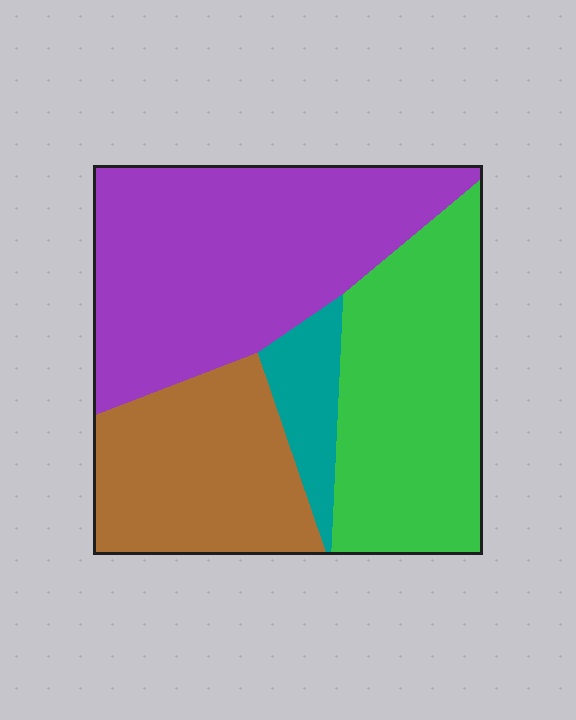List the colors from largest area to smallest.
From largest to smallest: purple, green, brown, teal.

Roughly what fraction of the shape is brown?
Brown takes up less than a quarter of the shape.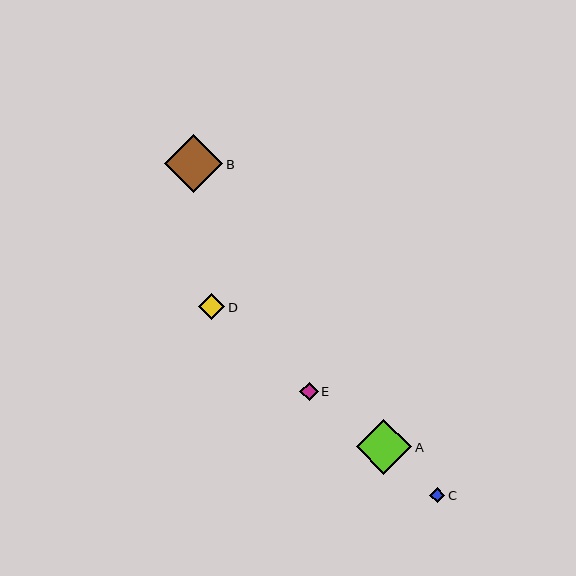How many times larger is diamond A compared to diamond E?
Diamond A is approximately 3.0 times the size of diamond E.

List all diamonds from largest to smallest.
From largest to smallest: B, A, D, E, C.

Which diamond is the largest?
Diamond B is the largest with a size of approximately 58 pixels.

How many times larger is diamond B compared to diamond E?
Diamond B is approximately 3.2 times the size of diamond E.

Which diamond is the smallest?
Diamond C is the smallest with a size of approximately 15 pixels.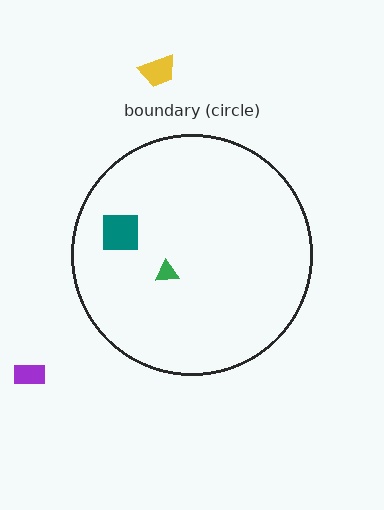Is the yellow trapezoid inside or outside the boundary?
Outside.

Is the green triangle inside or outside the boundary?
Inside.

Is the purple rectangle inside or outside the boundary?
Outside.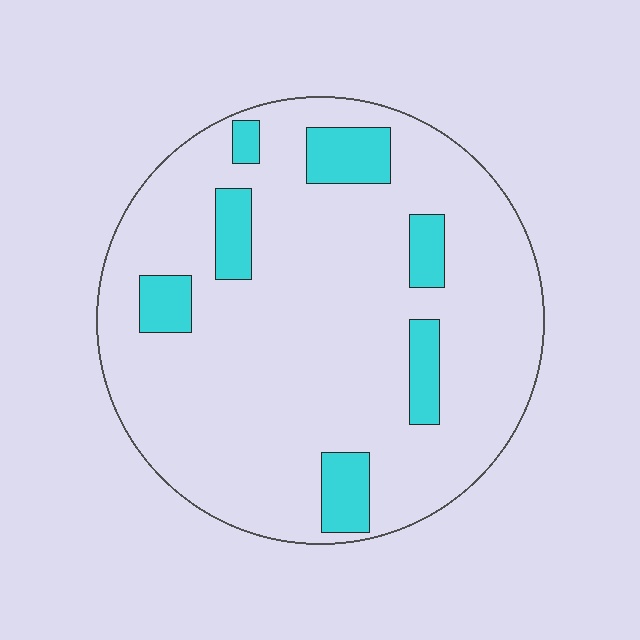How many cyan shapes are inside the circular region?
7.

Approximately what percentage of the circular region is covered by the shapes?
Approximately 15%.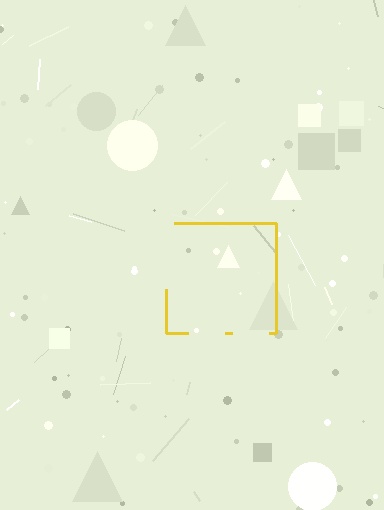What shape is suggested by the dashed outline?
The dashed outline suggests a square.